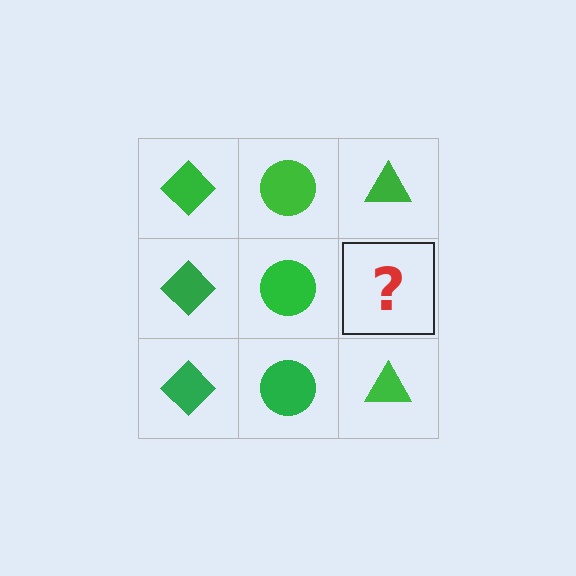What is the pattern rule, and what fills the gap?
The rule is that each column has a consistent shape. The gap should be filled with a green triangle.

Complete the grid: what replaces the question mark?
The question mark should be replaced with a green triangle.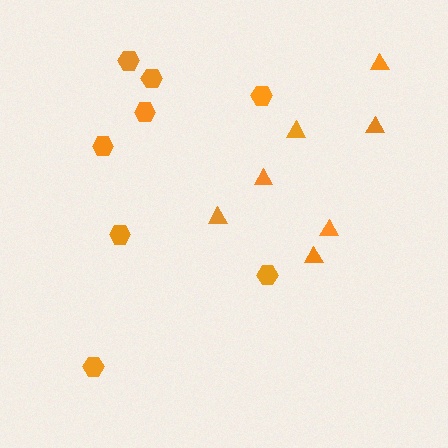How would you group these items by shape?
There are 2 groups: one group of hexagons (8) and one group of triangles (7).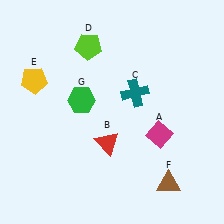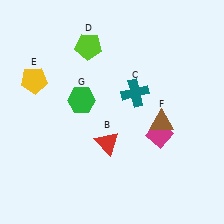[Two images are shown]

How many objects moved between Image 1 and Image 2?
1 object moved between the two images.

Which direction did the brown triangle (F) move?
The brown triangle (F) moved up.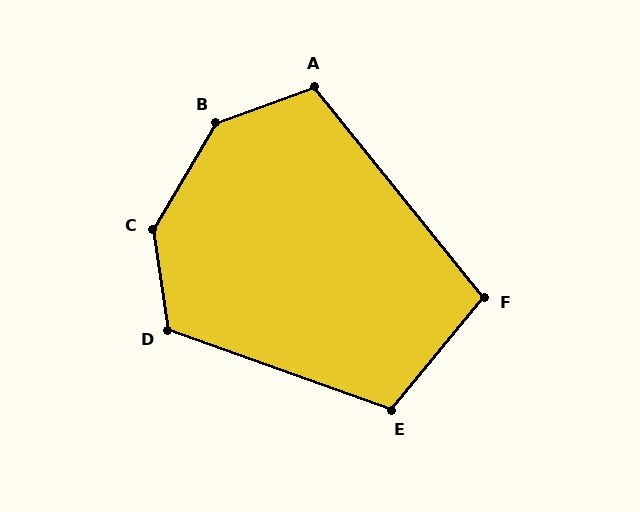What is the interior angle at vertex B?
Approximately 141 degrees (obtuse).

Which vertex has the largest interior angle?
C, at approximately 141 degrees.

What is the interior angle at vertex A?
Approximately 109 degrees (obtuse).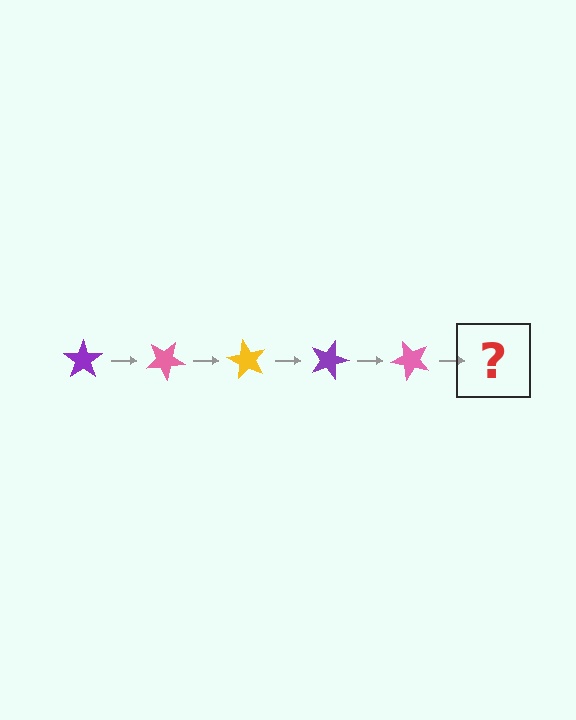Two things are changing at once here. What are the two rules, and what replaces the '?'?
The two rules are that it rotates 30 degrees each step and the color cycles through purple, pink, and yellow. The '?' should be a yellow star, rotated 150 degrees from the start.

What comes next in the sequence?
The next element should be a yellow star, rotated 150 degrees from the start.